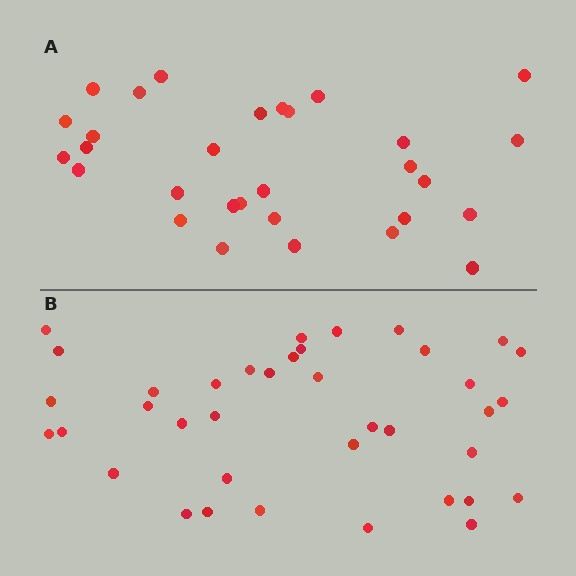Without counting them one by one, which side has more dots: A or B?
Region B (the bottom region) has more dots.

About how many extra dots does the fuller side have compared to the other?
Region B has roughly 8 or so more dots than region A.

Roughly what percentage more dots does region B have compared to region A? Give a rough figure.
About 25% more.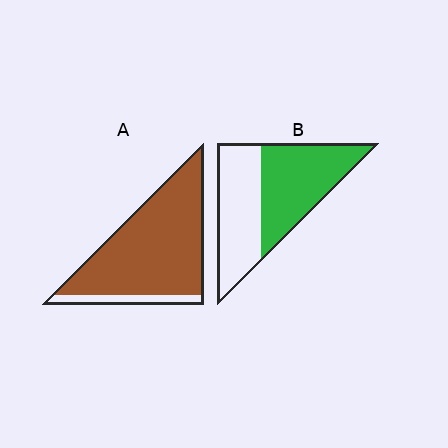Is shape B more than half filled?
Roughly half.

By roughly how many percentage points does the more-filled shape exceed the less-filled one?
By roughly 35 percentage points (A over B).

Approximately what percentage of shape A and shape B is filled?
A is approximately 90% and B is approximately 55%.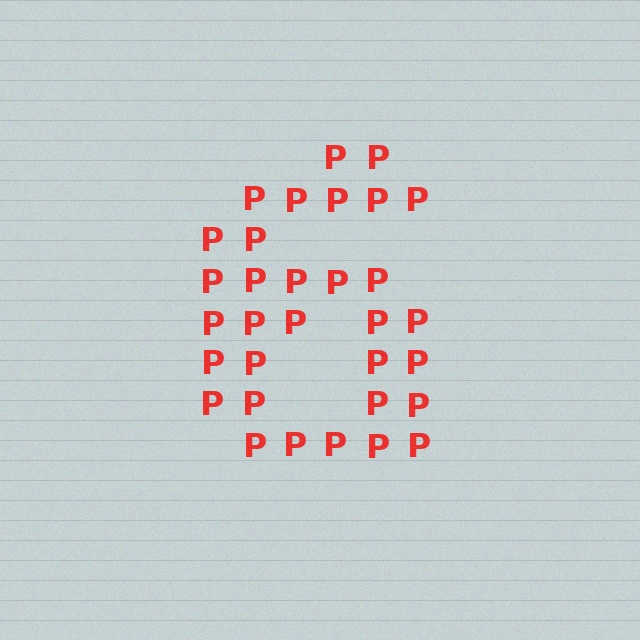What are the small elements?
The small elements are letter P's.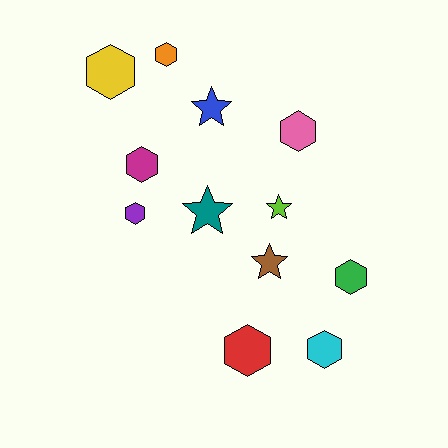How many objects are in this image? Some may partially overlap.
There are 12 objects.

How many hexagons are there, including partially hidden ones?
There are 8 hexagons.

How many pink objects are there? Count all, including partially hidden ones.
There is 1 pink object.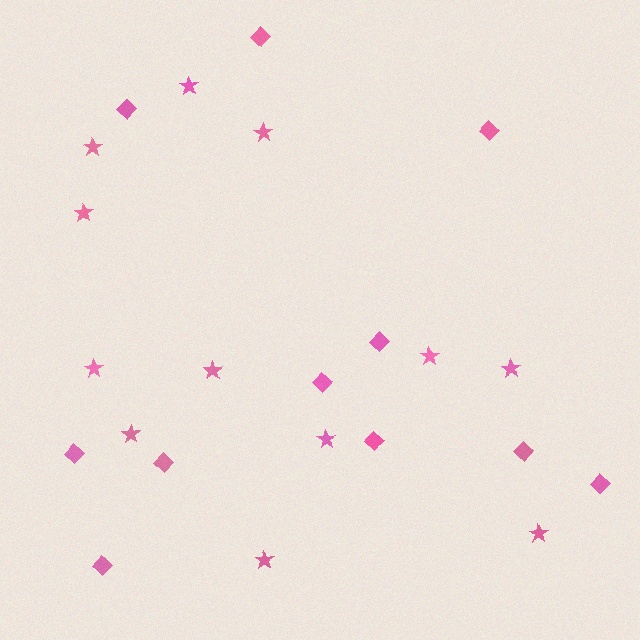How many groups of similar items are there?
There are 2 groups: one group of diamonds (11) and one group of stars (12).